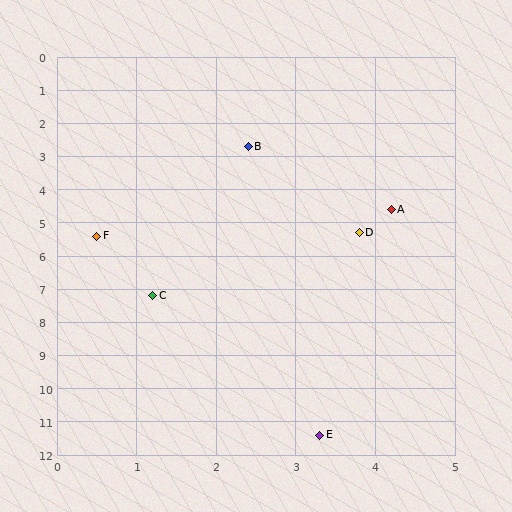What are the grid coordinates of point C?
Point C is at approximately (1.2, 7.2).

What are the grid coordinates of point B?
Point B is at approximately (2.4, 2.7).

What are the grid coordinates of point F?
Point F is at approximately (0.5, 5.4).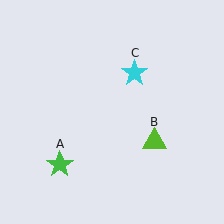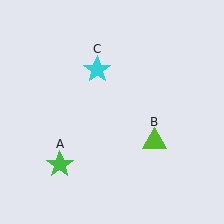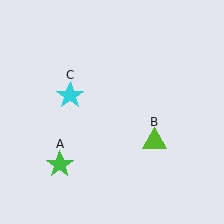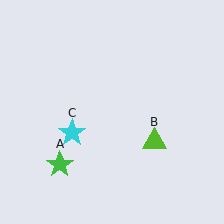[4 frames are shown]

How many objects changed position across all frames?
1 object changed position: cyan star (object C).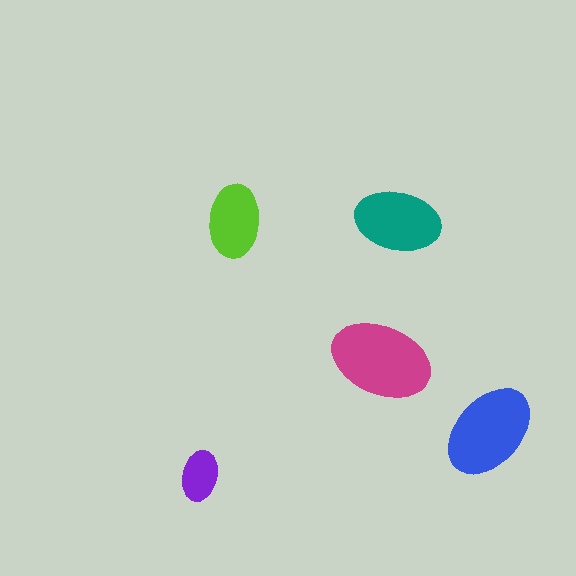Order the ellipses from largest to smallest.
the magenta one, the blue one, the teal one, the lime one, the purple one.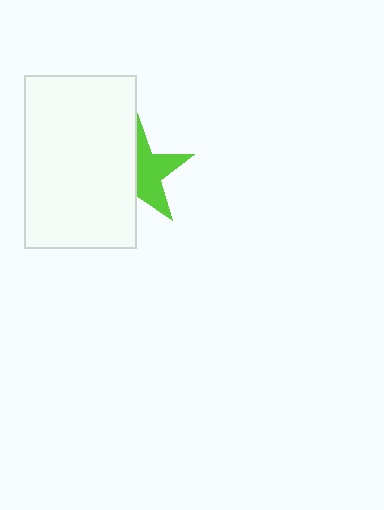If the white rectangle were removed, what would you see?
You would see the complete lime star.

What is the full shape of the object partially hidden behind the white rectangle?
The partially hidden object is a lime star.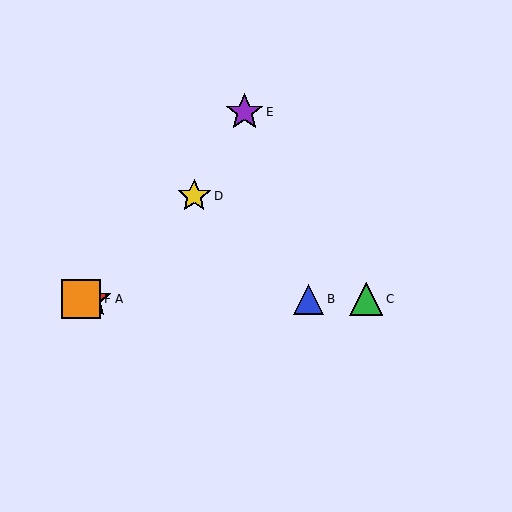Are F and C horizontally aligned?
Yes, both are at y≈299.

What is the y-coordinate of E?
Object E is at y≈112.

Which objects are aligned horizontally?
Objects A, B, C, F are aligned horizontally.